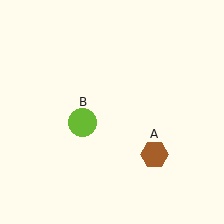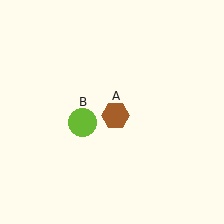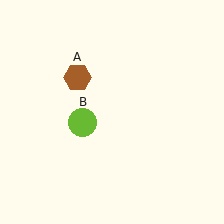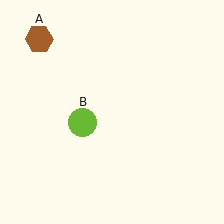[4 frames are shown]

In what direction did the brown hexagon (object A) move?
The brown hexagon (object A) moved up and to the left.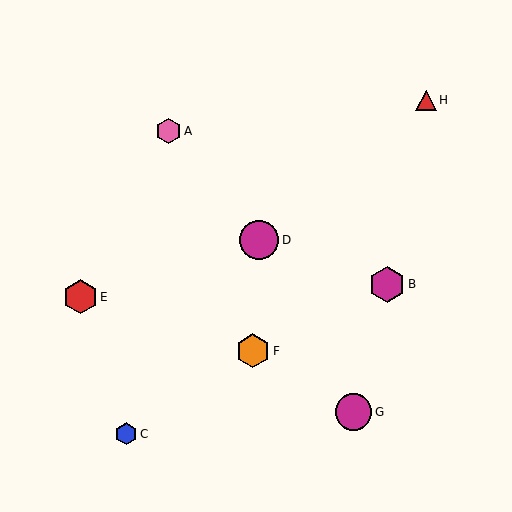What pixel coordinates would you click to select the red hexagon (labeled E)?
Click at (80, 297) to select the red hexagon E.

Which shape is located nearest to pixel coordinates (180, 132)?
The pink hexagon (labeled A) at (168, 131) is nearest to that location.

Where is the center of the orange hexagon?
The center of the orange hexagon is at (253, 351).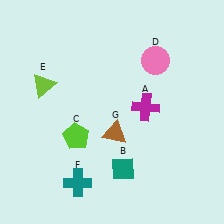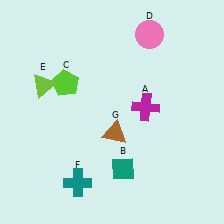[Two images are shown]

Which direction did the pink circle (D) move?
The pink circle (D) moved up.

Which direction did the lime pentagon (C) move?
The lime pentagon (C) moved up.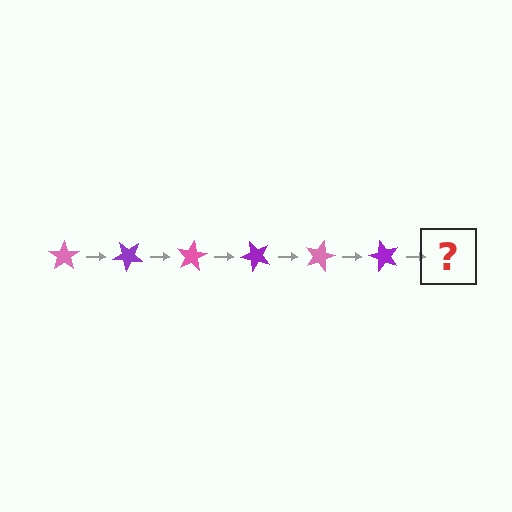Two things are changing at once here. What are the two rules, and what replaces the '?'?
The two rules are that it rotates 40 degrees each step and the color cycles through pink and purple. The '?' should be a pink star, rotated 240 degrees from the start.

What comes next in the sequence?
The next element should be a pink star, rotated 240 degrees from the start.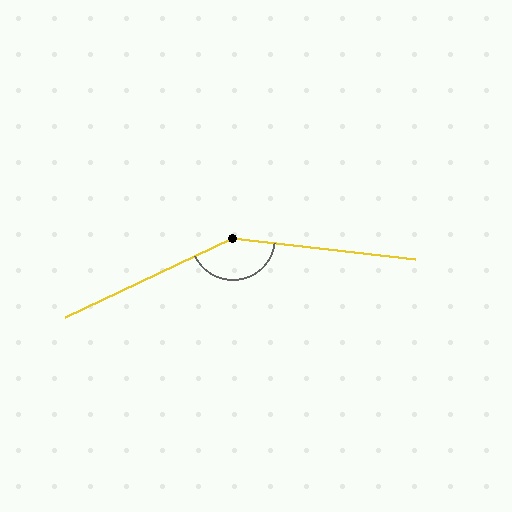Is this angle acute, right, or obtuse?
It is obtuse.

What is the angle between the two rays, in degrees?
Approximately 148 degrees.